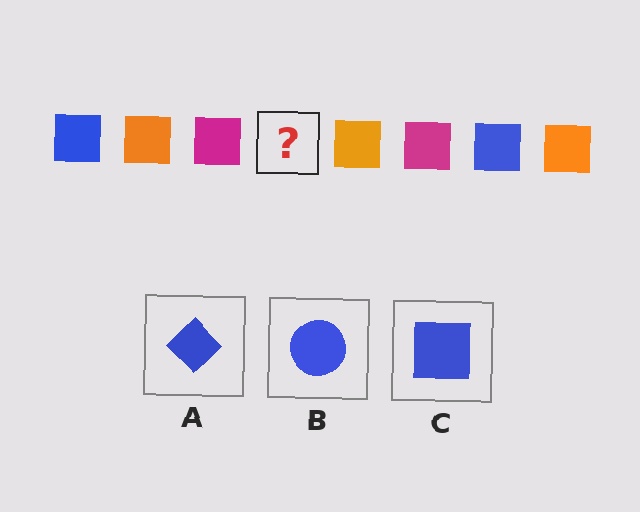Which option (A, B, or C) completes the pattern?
C.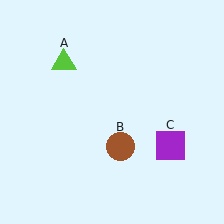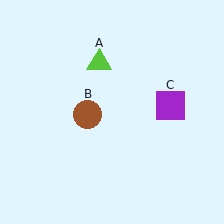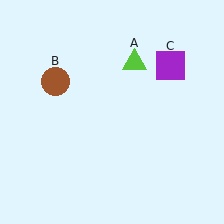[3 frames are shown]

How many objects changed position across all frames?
3 objects changed position: lime triangle (object A), brown circle (object B), purple square (object C).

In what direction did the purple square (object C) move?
The purple square (object C) moved up.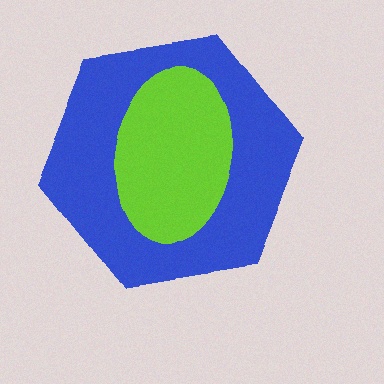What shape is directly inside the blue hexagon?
The lime ellipse.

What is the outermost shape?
The blue hexagon.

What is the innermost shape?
The lime ellipse.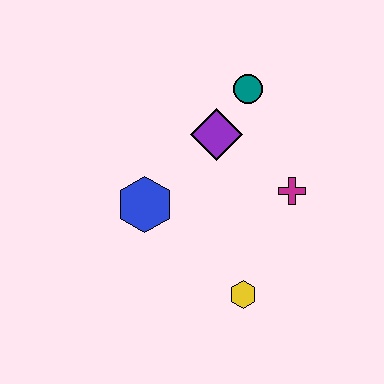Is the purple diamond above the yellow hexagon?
Yes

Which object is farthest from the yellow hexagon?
The teal circle is farthest from the yellow hexagon.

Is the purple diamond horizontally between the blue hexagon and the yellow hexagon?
Yes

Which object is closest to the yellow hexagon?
The magenta cross is closest to the yellow hexagon.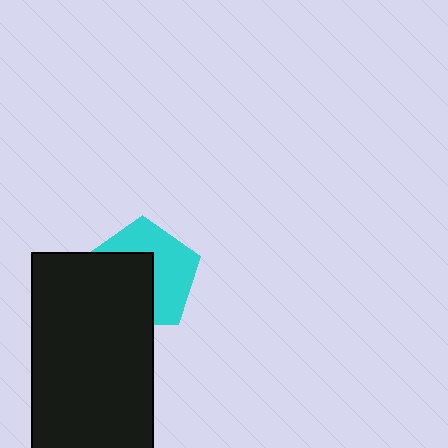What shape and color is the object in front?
The object in front is a black rectangle.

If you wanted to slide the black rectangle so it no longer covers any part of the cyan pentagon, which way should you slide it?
Slide it toward the lower-left — that is the most direct way to separate the two shapes.